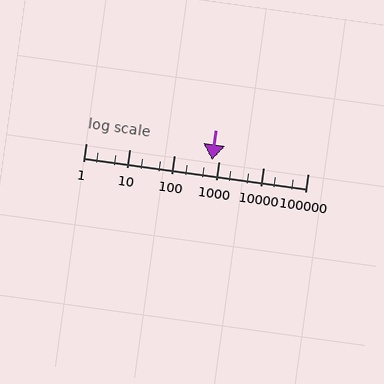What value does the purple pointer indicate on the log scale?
The pointer indicates approximately 700.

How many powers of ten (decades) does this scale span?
The scale spans 5 decades, from 1 to 100000.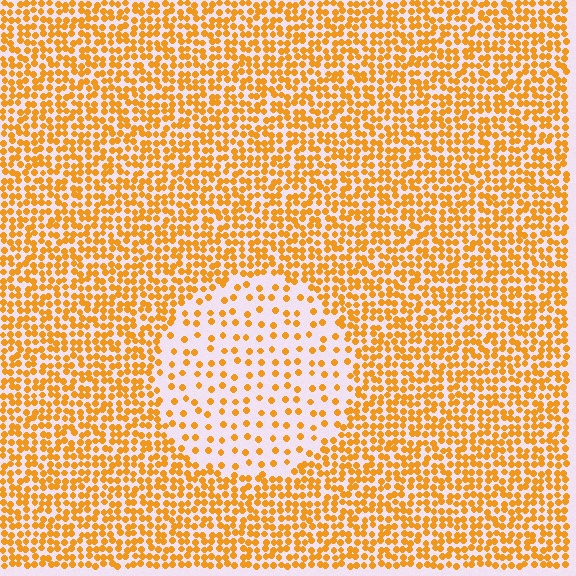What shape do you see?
I see a circle.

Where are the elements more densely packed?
The elements are more densely packed outside the circle boundary.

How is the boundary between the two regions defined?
The boundary is defined by a change in element density (approximately 2.7x ratio). All elements are the same color, size, and shape.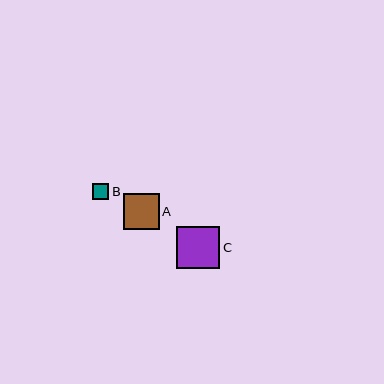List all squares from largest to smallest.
From largest to smallest: C, A, B.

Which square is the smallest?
Square B is the smallest with a size of approximately 16 pixels.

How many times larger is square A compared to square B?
Square A is approximately 2.2 times the size of square B.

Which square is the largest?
Square C is the largest with a size of approximately 43 pixels.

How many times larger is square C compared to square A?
Square C is approximately 1.2 times the size of square A.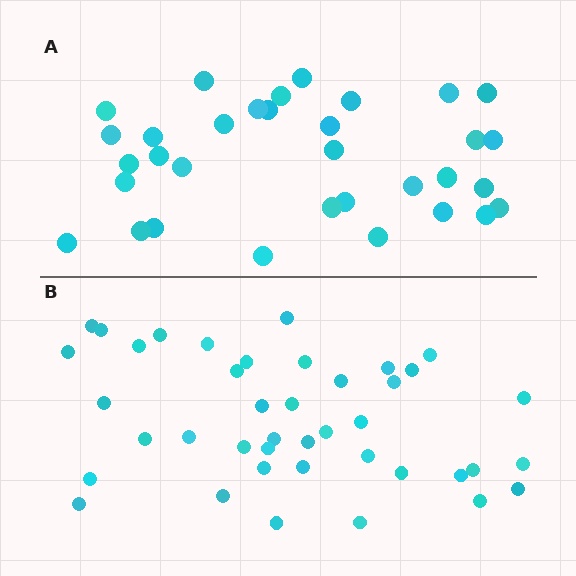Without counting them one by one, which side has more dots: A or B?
Region B (the bottom region) has more dots.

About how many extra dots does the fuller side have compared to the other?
Region B has roughly 8 or so more dots than region A.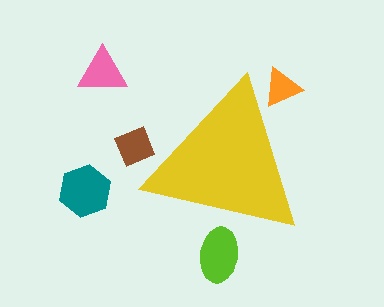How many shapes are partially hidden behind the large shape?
3 shapes are partially hidden.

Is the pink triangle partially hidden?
No, the pink triangle is fully visible.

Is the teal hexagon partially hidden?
No, the teal hexagon is fully visible.